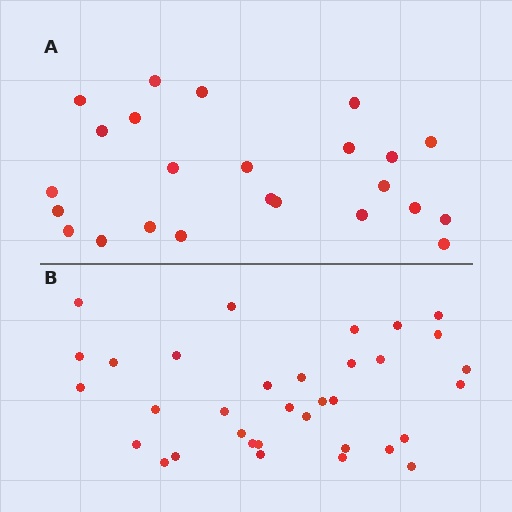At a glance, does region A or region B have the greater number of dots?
Region B (the bottom region) has more dots.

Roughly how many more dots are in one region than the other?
Region B has roughly 10 or so more dots than region A.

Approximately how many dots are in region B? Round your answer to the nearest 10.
About 30 dots. (The exact count is 34, which rounds to 30.)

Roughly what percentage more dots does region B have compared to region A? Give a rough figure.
About 40% more.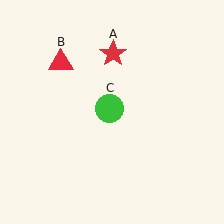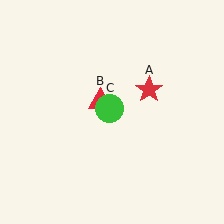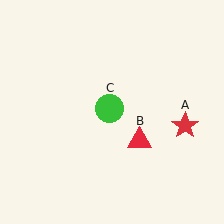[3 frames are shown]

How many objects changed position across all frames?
2 objects changed position: red star (object A), red triangle (object B).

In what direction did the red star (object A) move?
The red star (object A) moved down and to the right.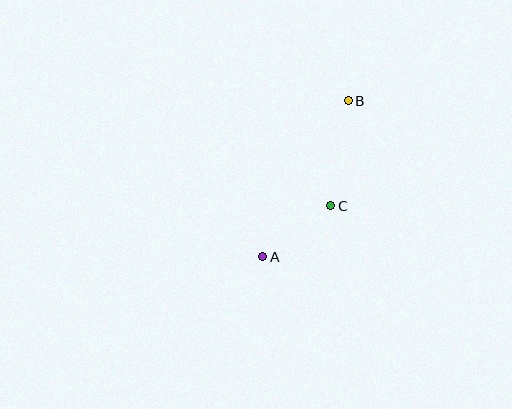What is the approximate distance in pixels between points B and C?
The distance between B and C is approximately 107 pixels.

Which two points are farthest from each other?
Points A and B are farthest from each other.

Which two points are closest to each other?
Points A and C are closest to each other.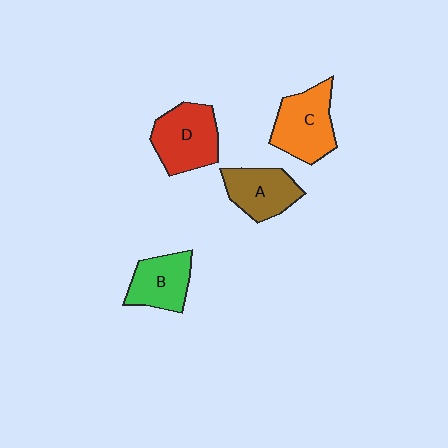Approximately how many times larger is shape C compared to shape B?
Approximately 1.3 times.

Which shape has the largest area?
Shape D (red).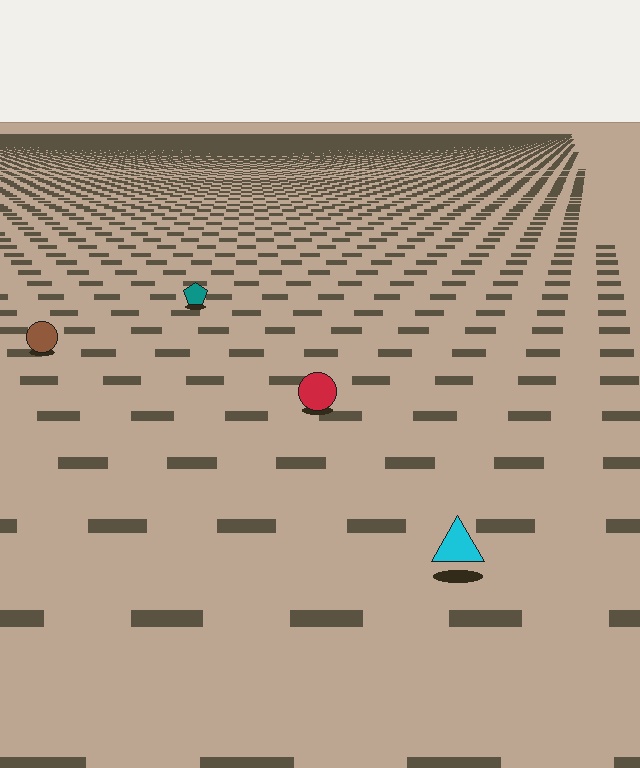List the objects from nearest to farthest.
From nearest to farthest: the cyan triangle, the red circle, the brown circle, the teal pentagon.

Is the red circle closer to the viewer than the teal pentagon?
Yes. The red circle is closer — you can tell from the texture gradient: the ground texture is coarser near it.